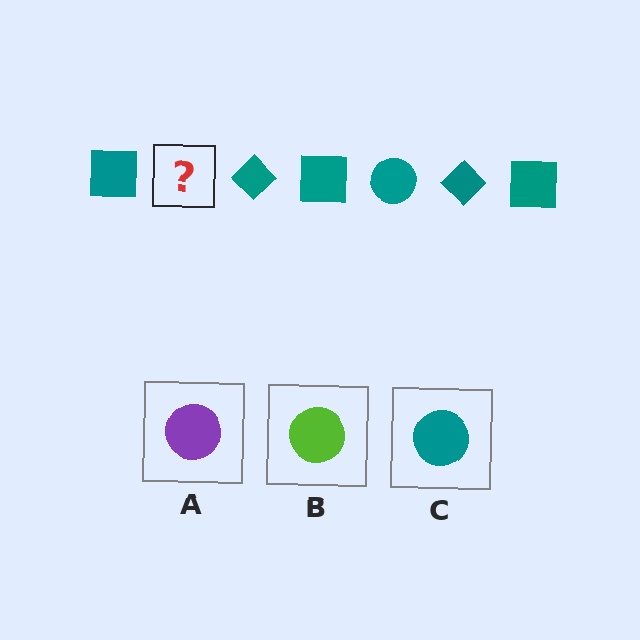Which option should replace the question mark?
Option C.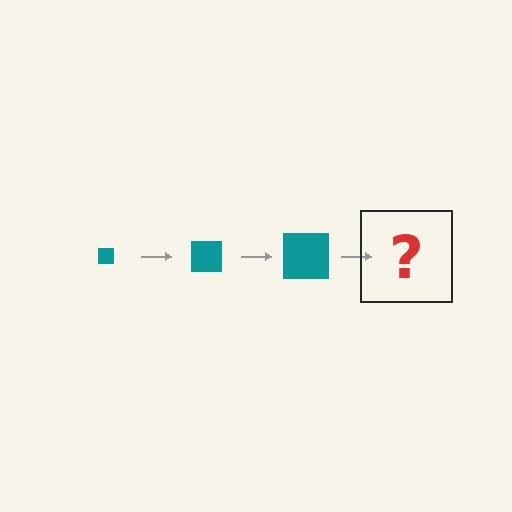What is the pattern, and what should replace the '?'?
The pattern is that the square gets progressively larger each step. The '?' should be a teal square, larger than the previous one.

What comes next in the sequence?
The next element should be a teal square, larger than the previous one.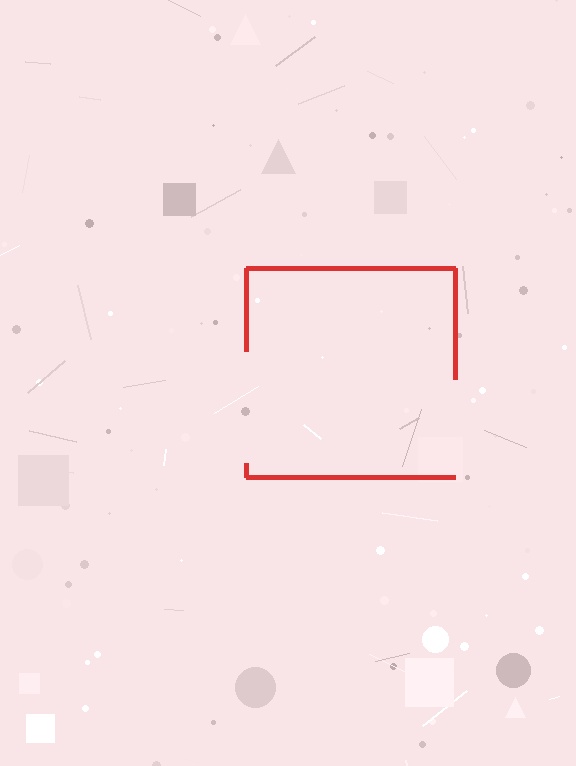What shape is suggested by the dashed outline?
The dashed outline suggests a square.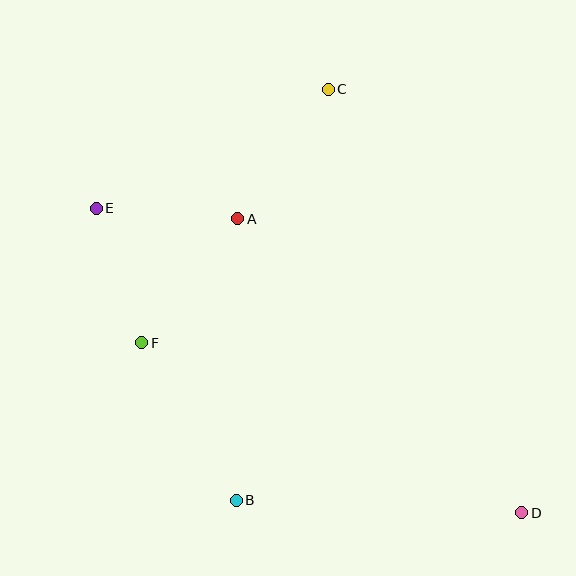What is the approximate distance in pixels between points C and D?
The distance between C and D is approximately 466 pixels.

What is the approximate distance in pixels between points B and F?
The distance between B and F is approximately 183 pixels.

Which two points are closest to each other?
Points A and E are closest to each other.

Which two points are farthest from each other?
Points D and E are farthest from each other.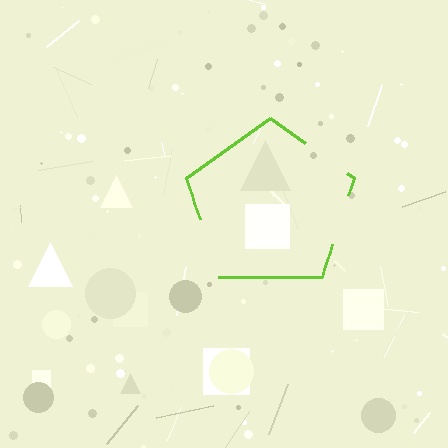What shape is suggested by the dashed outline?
The dashed outline suggests a pentagon.